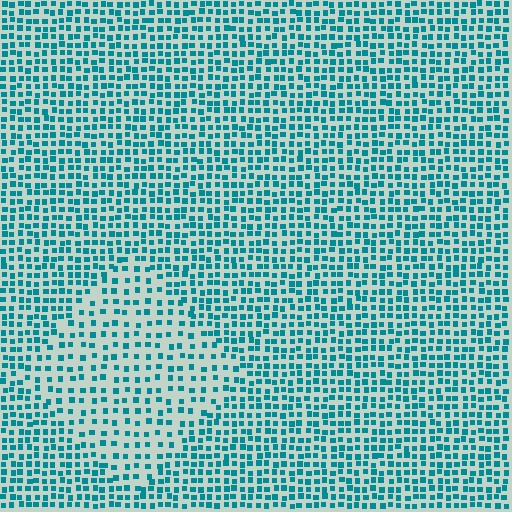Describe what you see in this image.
The image contains small teal elements arranged at two different densities. A diamond-shaped region is visible where the elements are less densely packed than the surrounding area.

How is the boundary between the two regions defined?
The boundary is defined by a change in element density (approximately 1.8x ratio). All elements are the same color, size, and shape.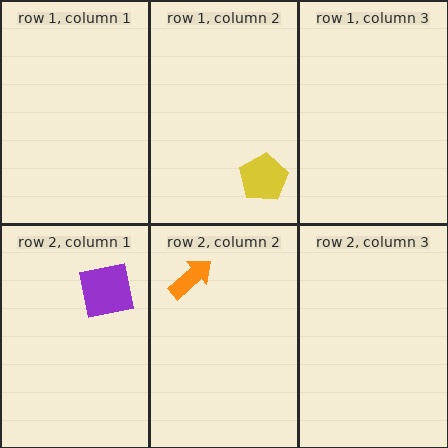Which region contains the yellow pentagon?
The row 1, column 2 region.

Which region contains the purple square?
The row 2, column 1 region.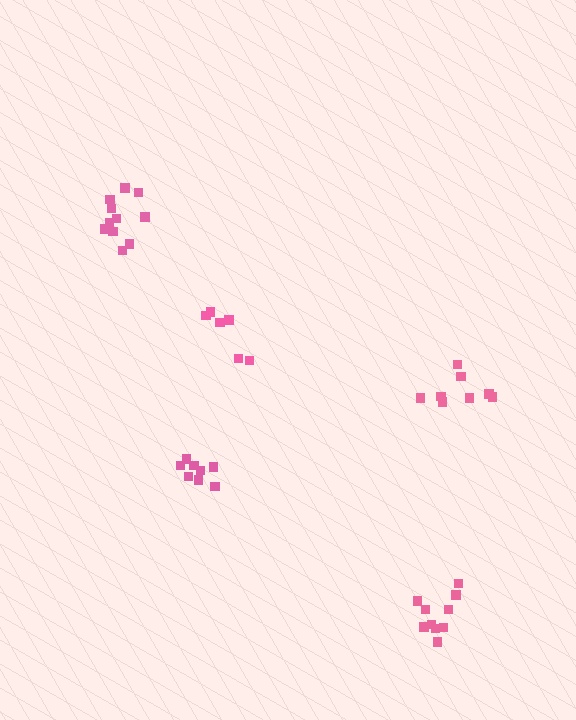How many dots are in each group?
Group 1: 8 dots, Group 2: 10 dots, Group 3: 6 dots, Group 4: 12 dots, Group 5: 8 dots (44 total).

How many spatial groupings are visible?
There are 5 spatial groupings.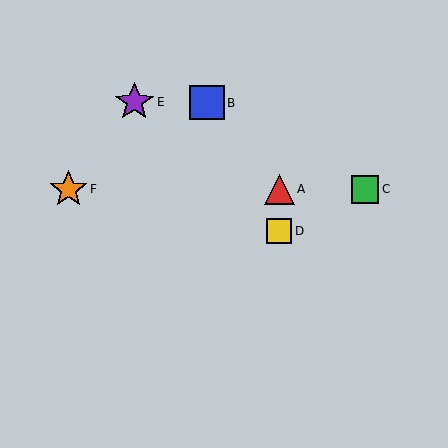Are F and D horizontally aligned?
No, F is at y≈189 and D is at y≈231.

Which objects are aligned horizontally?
Objects A, C, F are aligned horizontally.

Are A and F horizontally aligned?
Yes, both are at y≈189.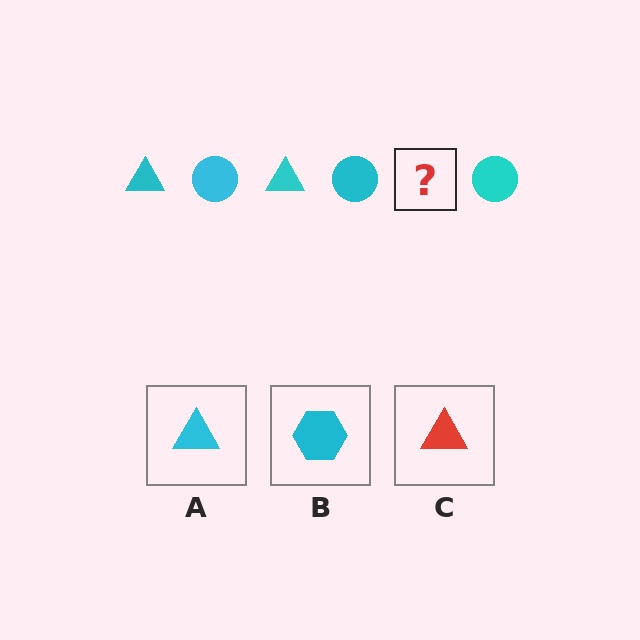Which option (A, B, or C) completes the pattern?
A.